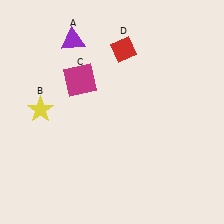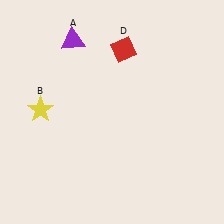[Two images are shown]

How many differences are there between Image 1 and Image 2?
There is 1 difference between the two images.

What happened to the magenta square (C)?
The magenta square (C) was removed in Image 2. It was in the top-left area of Image 1.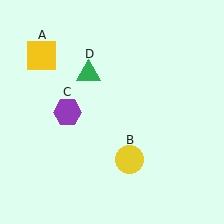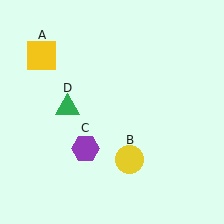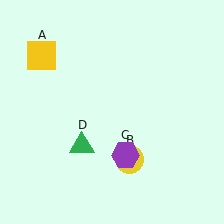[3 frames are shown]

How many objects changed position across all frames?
2 objects changed position: purple hexagon (object C), green triangle (object D).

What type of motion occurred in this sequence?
The purple hexagon (object C), green triangle (object D) rotated counterclockwise around the center of the scene.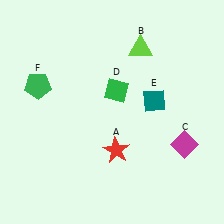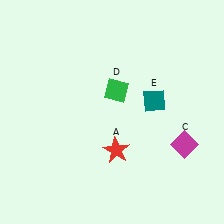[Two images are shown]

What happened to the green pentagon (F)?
The green pentagon (F) was removed in Image 2. It was in the top-left area of Image 1.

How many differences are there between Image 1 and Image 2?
There are 2 differences between the two images.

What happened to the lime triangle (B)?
The lime triangle (B) was removed in Image 2. It was in the top-right area of Image 1.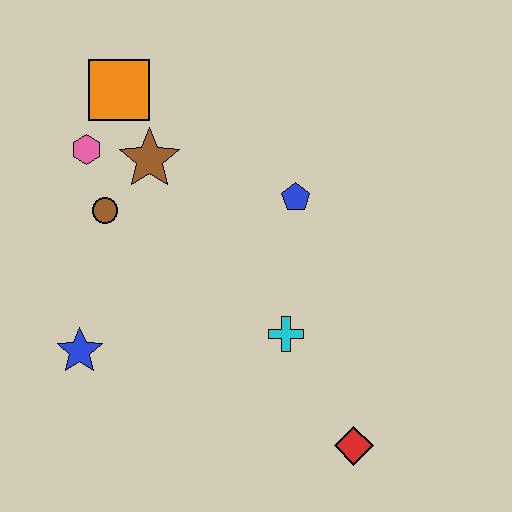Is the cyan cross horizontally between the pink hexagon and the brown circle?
No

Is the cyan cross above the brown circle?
No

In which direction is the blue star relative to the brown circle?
The blue star is below the brown circle.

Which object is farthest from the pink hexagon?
The red diamond is farthest from the pink hexagon.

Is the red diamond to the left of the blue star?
No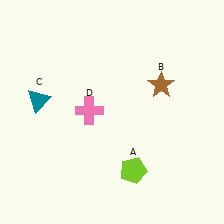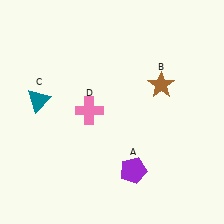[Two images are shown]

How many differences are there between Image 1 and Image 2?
There is 1 difference between the two images.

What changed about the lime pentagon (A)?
In Image 1, A is lime. In Image 2, it changed to purple.